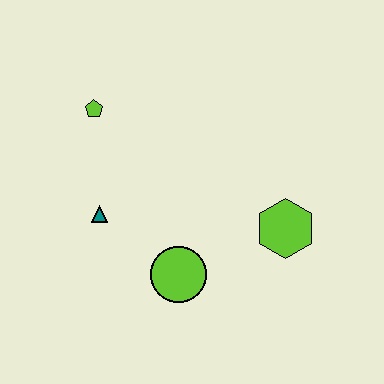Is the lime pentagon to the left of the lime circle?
Yes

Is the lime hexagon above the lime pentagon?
No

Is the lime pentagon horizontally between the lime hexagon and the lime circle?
No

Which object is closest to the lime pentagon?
The teal triangle is closest to the lime pentagon.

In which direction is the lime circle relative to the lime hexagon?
The lime circle is to the left of the lime hexagon.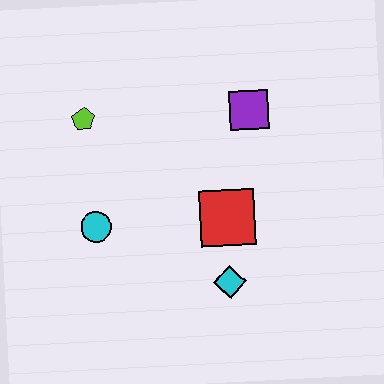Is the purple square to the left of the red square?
No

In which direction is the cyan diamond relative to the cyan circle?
The cyan diamond is to the right of the cyan circle.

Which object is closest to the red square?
The cyan diamond is closest to the red square.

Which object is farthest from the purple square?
The cyan circle is farthest from the purple square.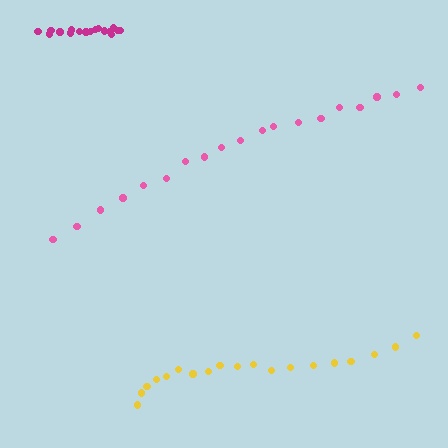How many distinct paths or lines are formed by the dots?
There are 3 distinct paths.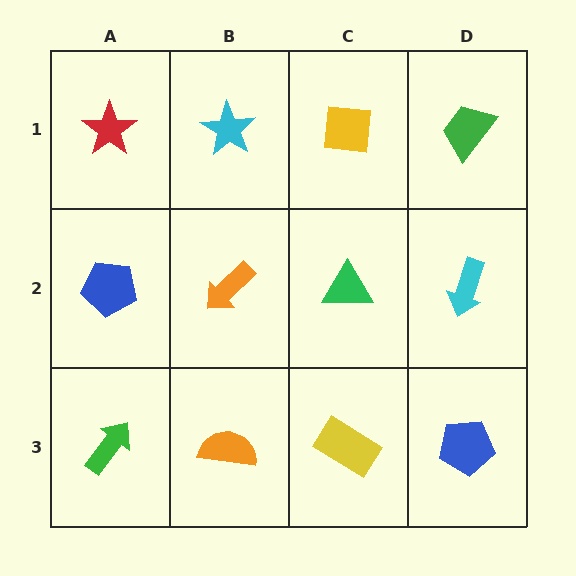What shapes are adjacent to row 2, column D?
A green trapezoid (row 1, column D), a blue pentagon (row 3, column D), a green triangle (row 2, column C).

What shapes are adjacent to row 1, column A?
A blue pentagon (row 2, column A), a cyan star (row 1, column B).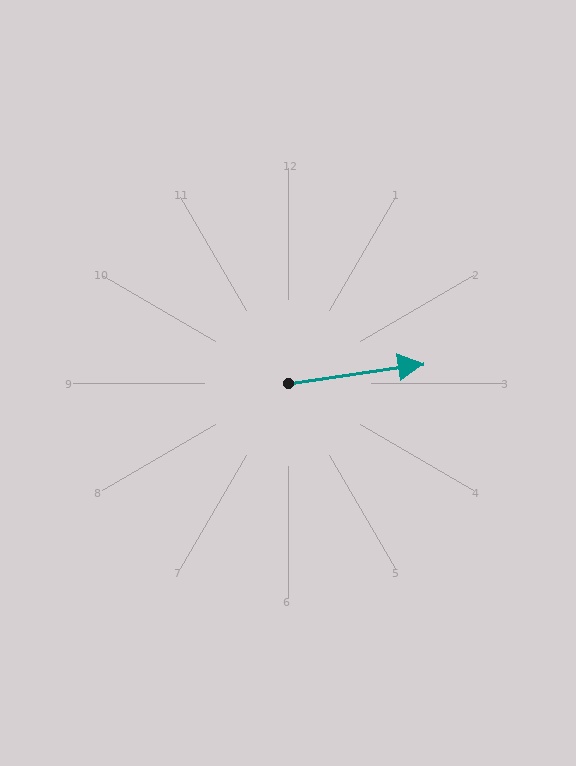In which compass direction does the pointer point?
East.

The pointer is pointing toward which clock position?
Roughly 3 o'clock.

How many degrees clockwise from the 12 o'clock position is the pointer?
Approximately 82 degrees.